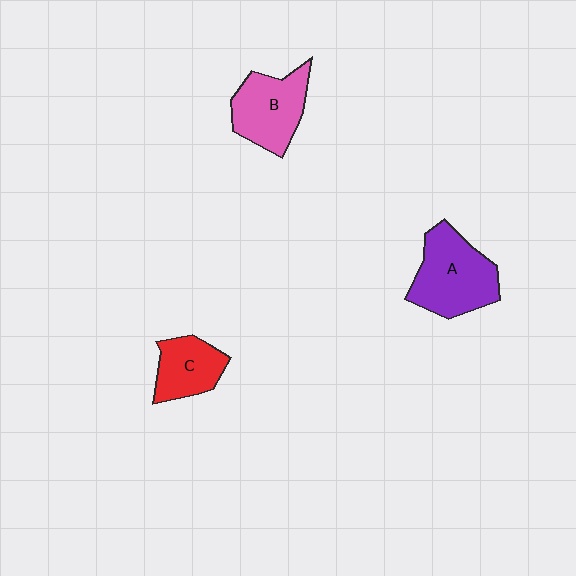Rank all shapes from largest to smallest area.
From largest to smallest: A (purple), B (pink), C (red).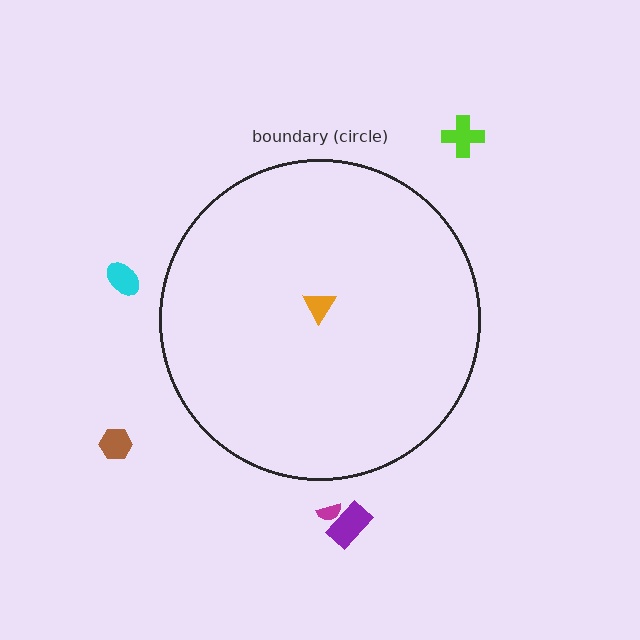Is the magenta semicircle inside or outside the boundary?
Outside.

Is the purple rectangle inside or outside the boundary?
Outside.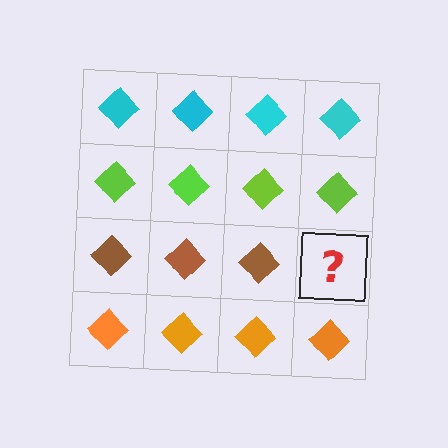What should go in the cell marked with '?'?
The missing cell should contain a brown diamond.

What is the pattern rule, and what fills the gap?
The rule is that each row has a consistent color. The gap should be filled with a brown diamond.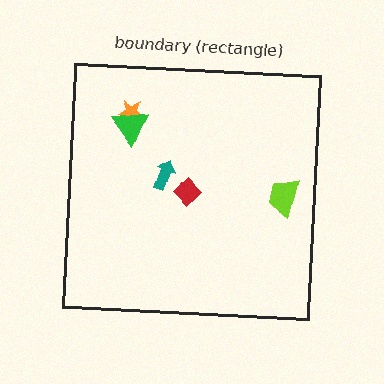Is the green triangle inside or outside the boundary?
Inside.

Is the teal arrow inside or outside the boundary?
Inside.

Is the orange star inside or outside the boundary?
Inside.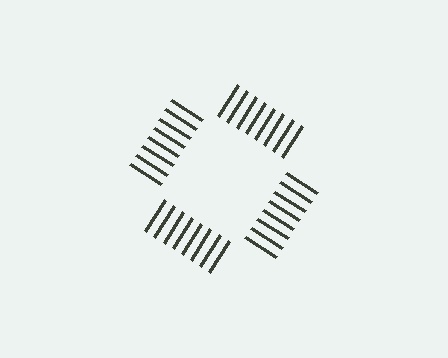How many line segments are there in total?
32 — 8 along each of the 4 edges.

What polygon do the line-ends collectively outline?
An illusory square — the line segments terminate on its edges but no continuous stroke is drawn.